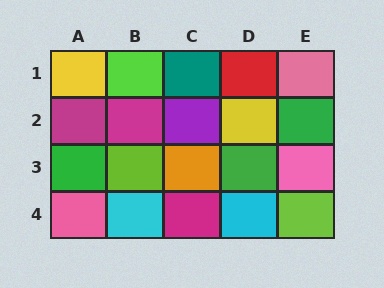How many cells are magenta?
3 cells are magenta.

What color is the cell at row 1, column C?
Teal.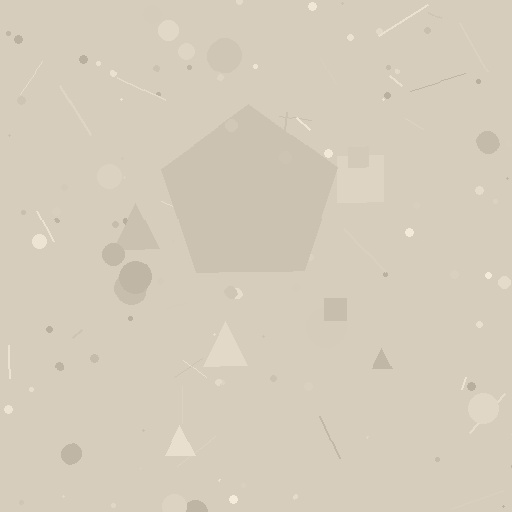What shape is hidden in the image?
A pentagon is hidden in the image.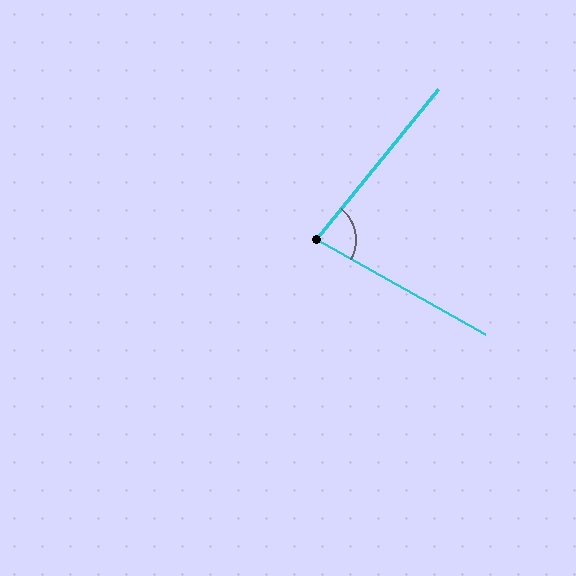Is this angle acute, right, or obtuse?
It is acute.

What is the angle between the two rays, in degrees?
Approximately 81 degrees.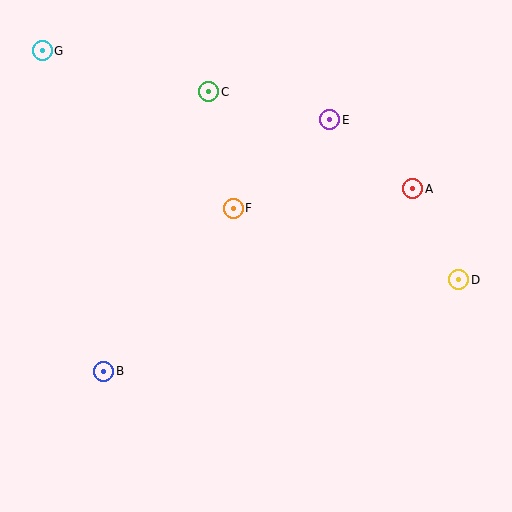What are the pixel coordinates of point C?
Point C is at (209, 92).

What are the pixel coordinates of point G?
Point G is at (42, 51).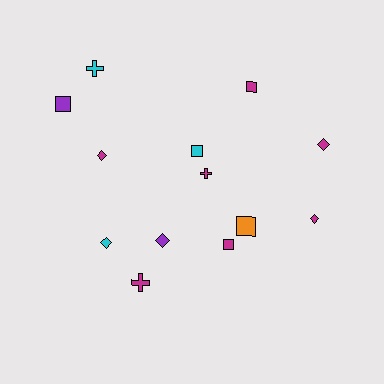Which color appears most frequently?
Magenta, with 7 objects.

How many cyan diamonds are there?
There is 1 cyan diamond.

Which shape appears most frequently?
Diamond, with 5 objects.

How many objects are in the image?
There are 13 objects.